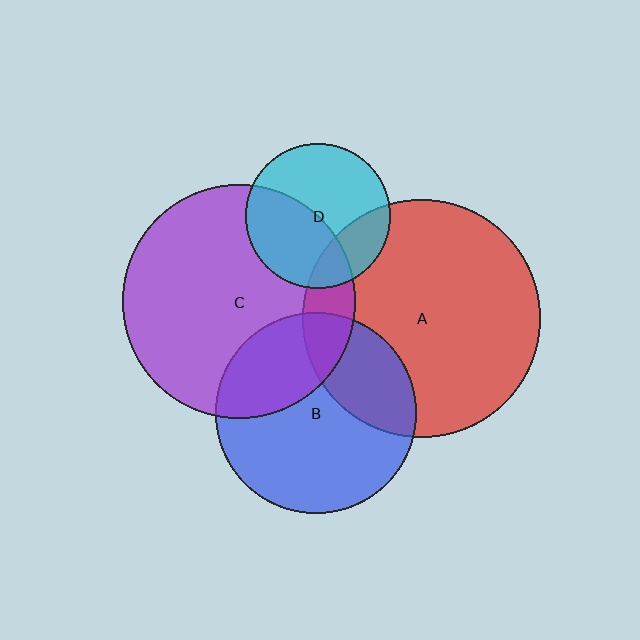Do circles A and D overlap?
Yes.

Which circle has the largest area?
Circle A (red).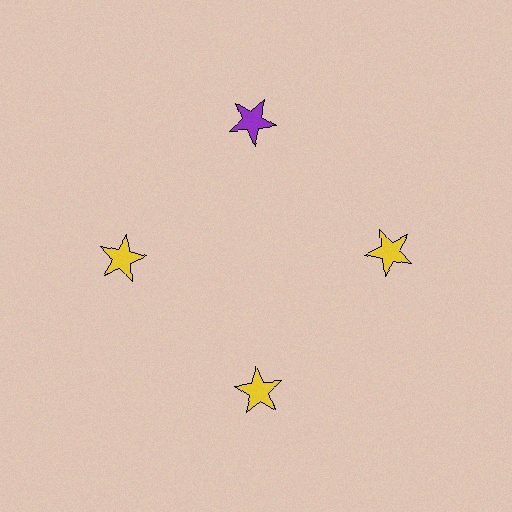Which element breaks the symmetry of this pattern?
The purple star at roughly the 12 o'clock position breaks the symmetry. All other shapes are yellow stars.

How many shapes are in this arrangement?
There are 4 shapes arranged in a ring pattern.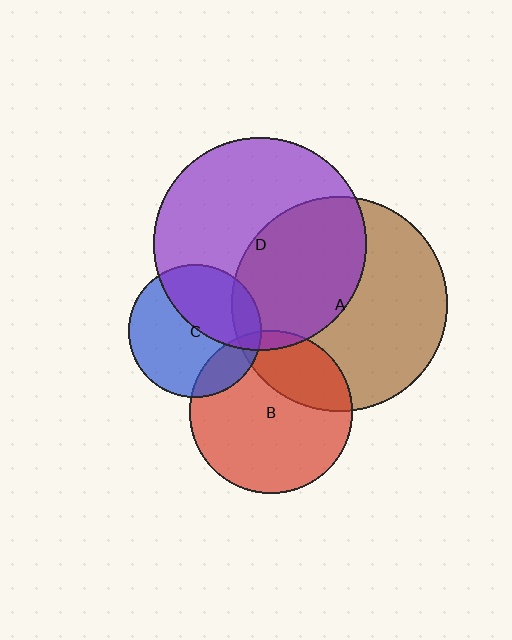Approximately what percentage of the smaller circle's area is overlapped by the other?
Approximately 40%.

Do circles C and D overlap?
Yes.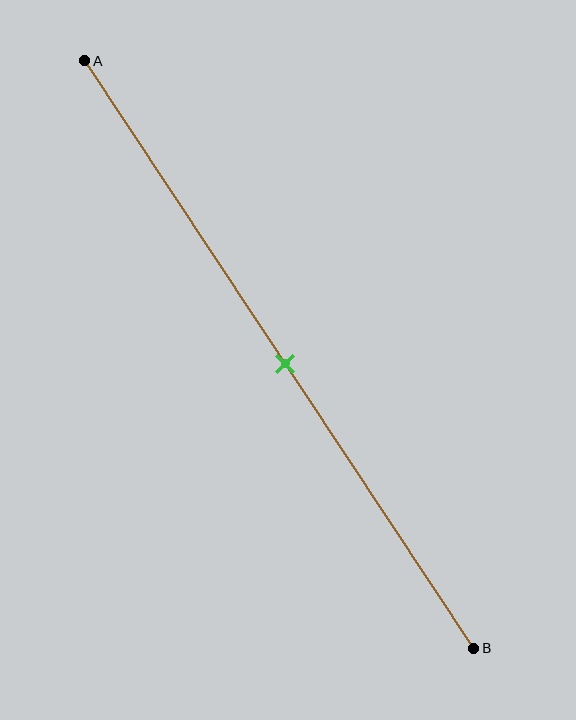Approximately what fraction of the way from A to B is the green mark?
The green mark is approximately 50% of the way from A to B.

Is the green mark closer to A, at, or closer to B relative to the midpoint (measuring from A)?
The green mark is approximately at the midpoint of segment AB.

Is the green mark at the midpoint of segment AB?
Yes, the mark is approximately at the midpoint.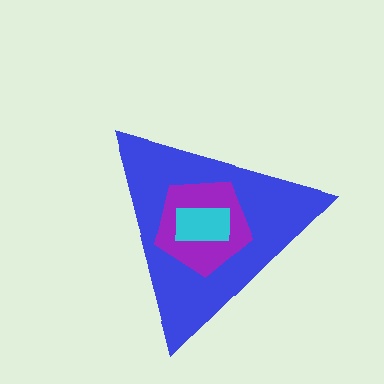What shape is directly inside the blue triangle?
The purple pentagon.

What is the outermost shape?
The blue triangle.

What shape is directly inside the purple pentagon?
The cyan rectangle.